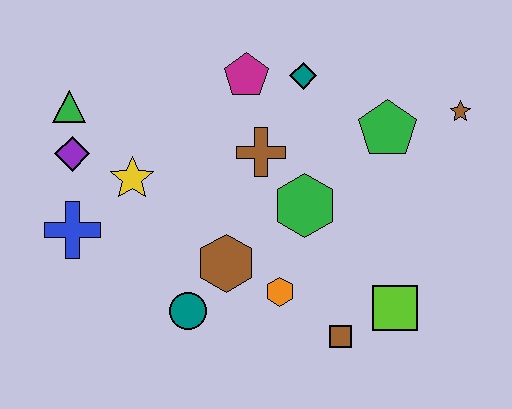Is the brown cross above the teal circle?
Yes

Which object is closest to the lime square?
The brown square is closest to the lime square.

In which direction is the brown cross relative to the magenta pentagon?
The brown cross is below the magenta pentagon.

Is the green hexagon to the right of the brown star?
No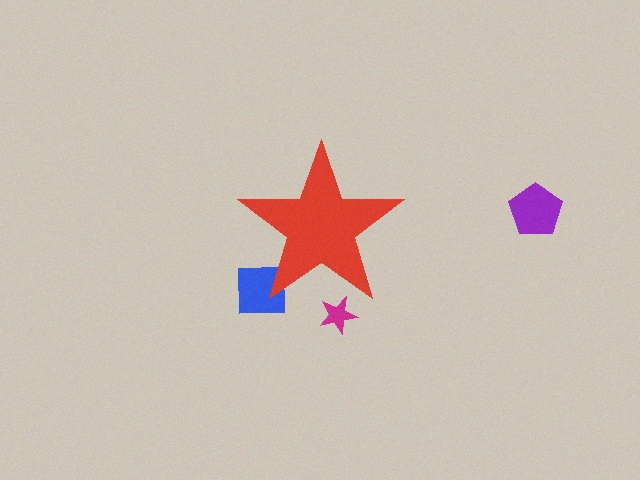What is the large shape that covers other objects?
A red star.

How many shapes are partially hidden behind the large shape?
2 shapes are partially hidden.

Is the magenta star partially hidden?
Yes, the magenta star is partially hidden behind the red star.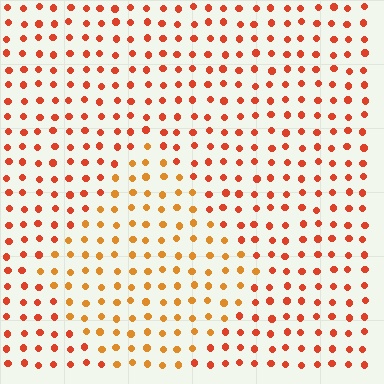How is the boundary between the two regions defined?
The boundary is defined purely by a slight shift in hue (about 25 degrees). Spacing, size, and orientation are identical on both sides.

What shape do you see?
I see a diamond.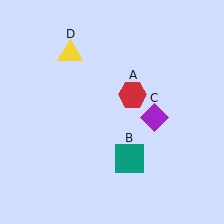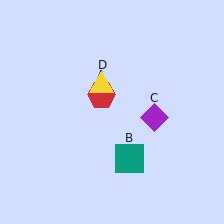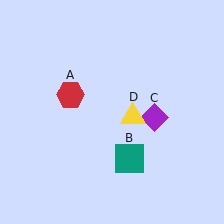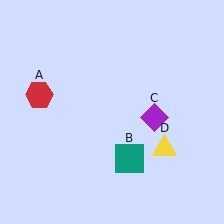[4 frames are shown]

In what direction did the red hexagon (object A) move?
The red hexagon (object A) moved left.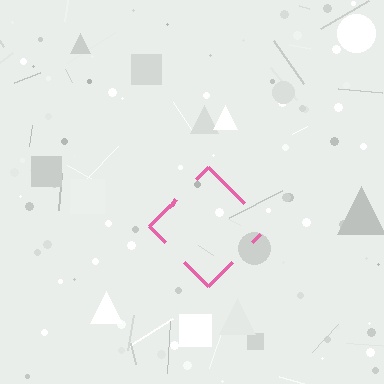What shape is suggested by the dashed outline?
The dashed outline suggests a diamond.